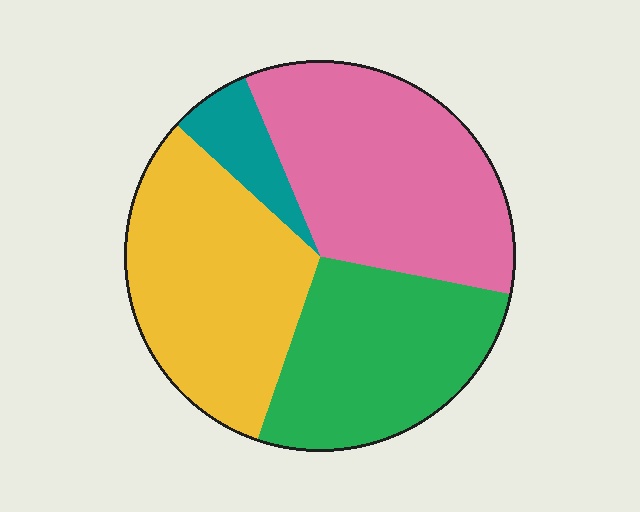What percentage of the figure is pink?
Pink covers 34% of the figure.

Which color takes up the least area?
Teal, at roughly 5%.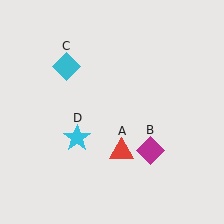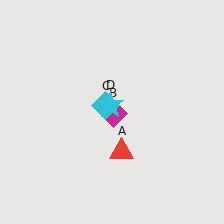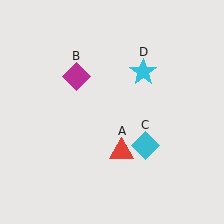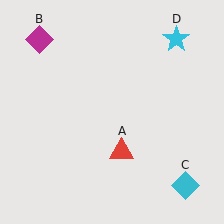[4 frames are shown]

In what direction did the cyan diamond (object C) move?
The cyan diamond (object C) moved down and to the right.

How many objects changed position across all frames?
3 objects changed position: magenta diamond (object B), cyan diamond (object C), cyan star (object D).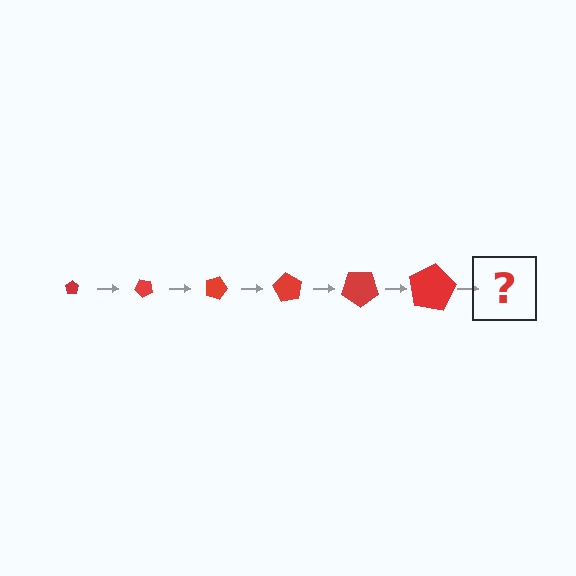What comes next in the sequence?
The next element should be a pentagon, larger than the previous one and rotated 270 degrees from the start.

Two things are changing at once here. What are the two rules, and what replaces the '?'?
The two rules are that the pentagon grows larger each step and it rotates 45 degrees each step. The '?' should be a pentagon, larger than the previous one and rotated 270 degrees from the start.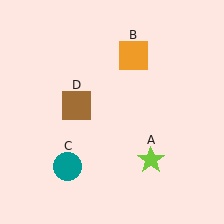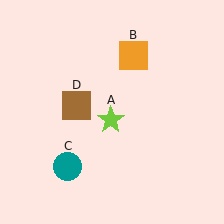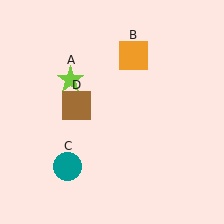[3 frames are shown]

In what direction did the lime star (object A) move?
The lime star (object A) moved up and to the left.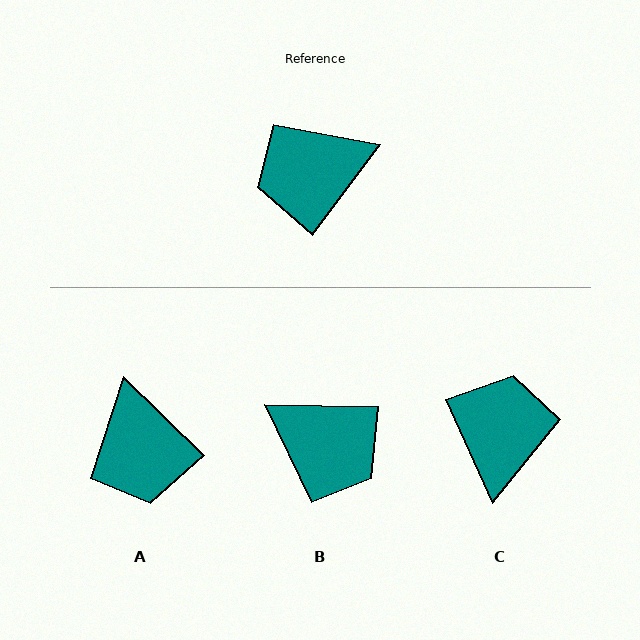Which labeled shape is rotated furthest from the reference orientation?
B, about 126 degrees away.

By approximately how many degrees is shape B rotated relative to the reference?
Approximately 126 degrees counter-clockwise.